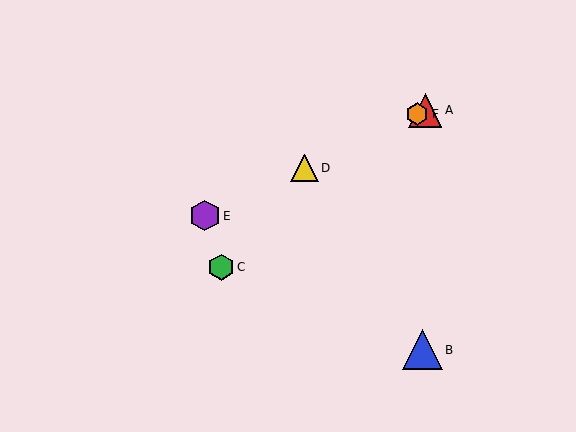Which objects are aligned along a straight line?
Objects A, D, E, F are aligned along a straight line.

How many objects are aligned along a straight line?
4 objects (A, D, E, F) are aligned along a straight line.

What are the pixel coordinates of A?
Object A is at (425, 110).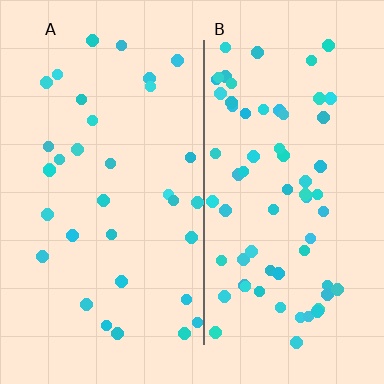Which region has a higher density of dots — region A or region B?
B (the right).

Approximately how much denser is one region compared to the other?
Approximately 2.0× — region B over region A.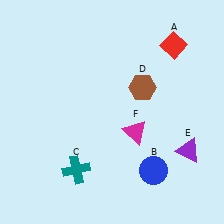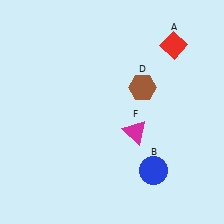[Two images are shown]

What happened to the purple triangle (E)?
The purple triangle (E) was removed in Image 2. It was in the bottom-right area of Image 1.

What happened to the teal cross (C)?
The teal cross (C) was removed in Image 2. It was in the bottom-left area of Image 1.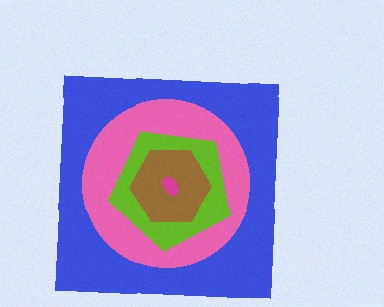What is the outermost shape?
The blue square.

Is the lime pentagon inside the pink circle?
Yes.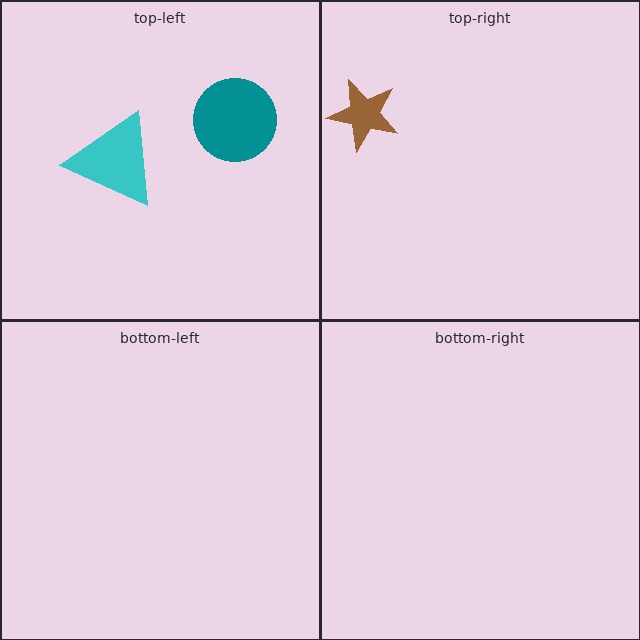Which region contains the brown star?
The top-right region.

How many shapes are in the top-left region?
2.